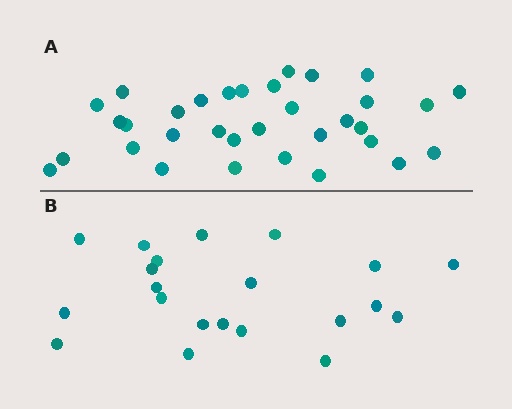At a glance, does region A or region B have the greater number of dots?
Region A (the top region) has more dots.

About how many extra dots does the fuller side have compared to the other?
Region A has roughly 12 or so more dots than region B.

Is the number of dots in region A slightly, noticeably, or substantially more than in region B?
Region A has substantially more. The ratio is roughly 1.6 to 1.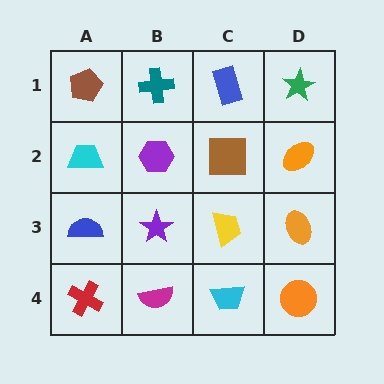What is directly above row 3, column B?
A purple hexagon.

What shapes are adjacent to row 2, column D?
A green star (row 1, column D), an orange ellipse (row 3, column D), a brown square (row 2, column C).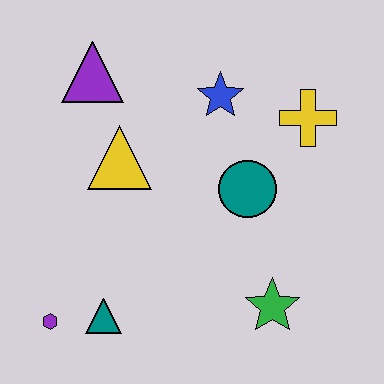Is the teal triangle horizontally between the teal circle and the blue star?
No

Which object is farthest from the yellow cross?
The purple hexagon is farthest from the yellow cross.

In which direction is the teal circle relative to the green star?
The teal circle is above the green star.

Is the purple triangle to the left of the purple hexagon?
No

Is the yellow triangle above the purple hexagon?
Yes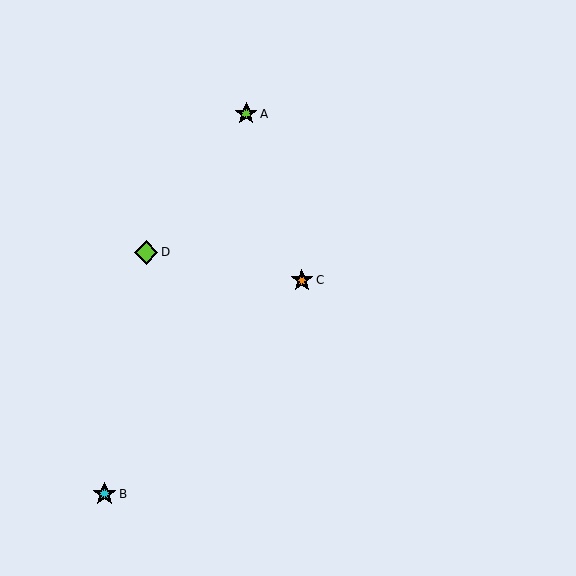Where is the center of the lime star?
The center of the lime star is at (246, 114).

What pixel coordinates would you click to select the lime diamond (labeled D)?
Click at (146, 252) to select the lime diamond D.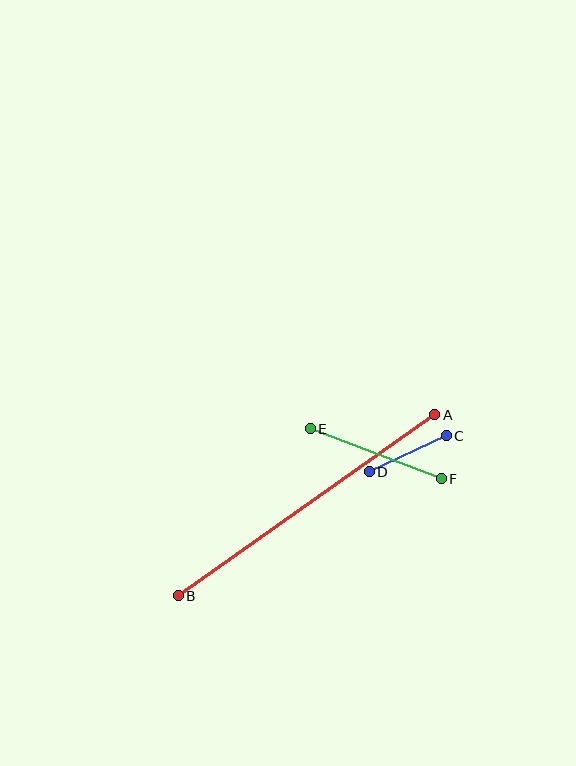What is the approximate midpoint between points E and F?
The midpoint is at approximately (376, 454) pixels.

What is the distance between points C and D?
The distance is approximately 85 pixels.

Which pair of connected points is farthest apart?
Points A and B are farthest apart.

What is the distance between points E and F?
The distance is approximately 140 pixels.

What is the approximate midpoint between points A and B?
The midpoint is at approximately (306, 505) pixels.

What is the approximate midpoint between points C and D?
The midpoint is at approximately (408, 454) pixels.